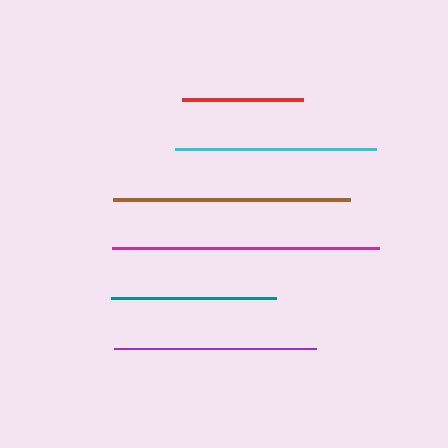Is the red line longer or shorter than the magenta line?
The magenta line is longer than the red line.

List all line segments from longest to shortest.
From longest to shortest: magenta, brown, purple, cyan, teal, red.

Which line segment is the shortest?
The red line is the shortest at approximately 121 pixels.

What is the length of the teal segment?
The teal segment is approximately 165 pixels long.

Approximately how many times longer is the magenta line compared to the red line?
The magenta line is approximately 2.2 times the length of the red line.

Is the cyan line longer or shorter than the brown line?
The brown line is longer than the cyan line.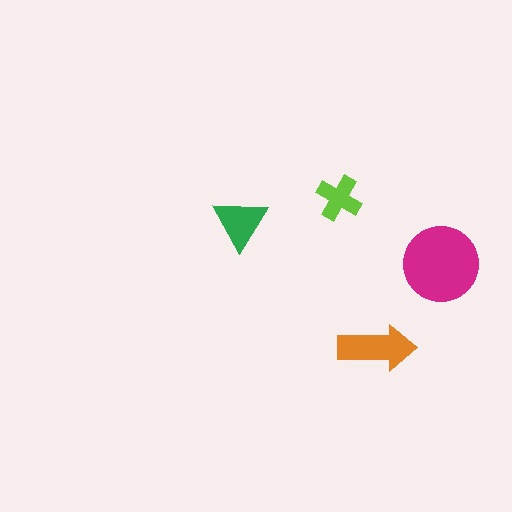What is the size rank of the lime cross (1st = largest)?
4th.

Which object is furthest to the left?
The green triangle is leftmost.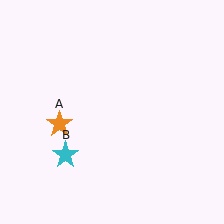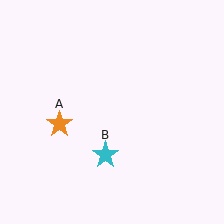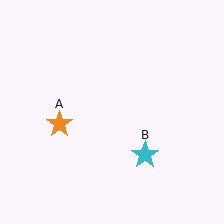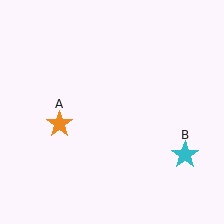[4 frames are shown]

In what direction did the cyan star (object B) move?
The cyan star (object B) moved right.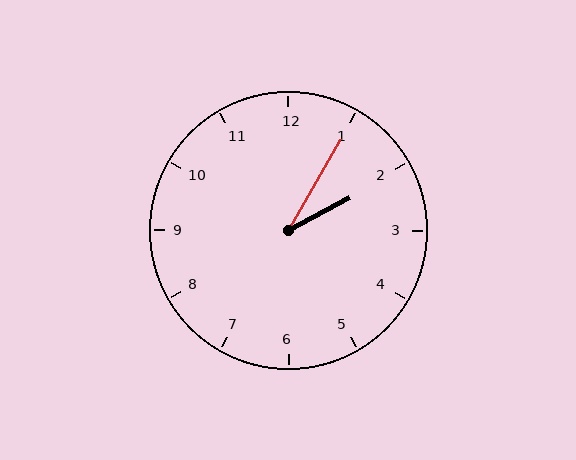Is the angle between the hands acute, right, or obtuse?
It is acute.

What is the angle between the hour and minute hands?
Approximately 32 degrees.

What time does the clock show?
2:05.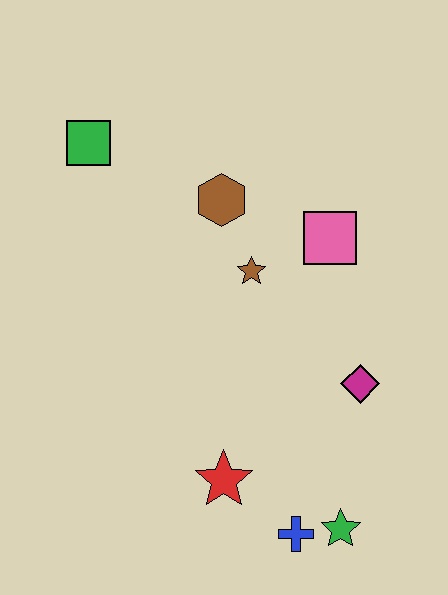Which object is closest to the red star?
The blue cross is closest to the red star.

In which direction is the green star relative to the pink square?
The green star is below the pink square.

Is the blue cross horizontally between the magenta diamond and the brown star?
Yes